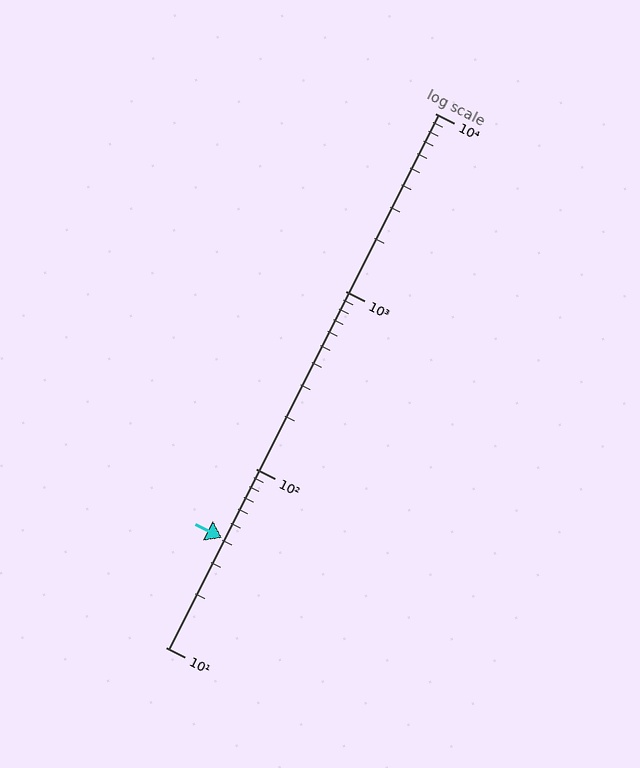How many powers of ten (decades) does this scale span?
The scale spans 3 decades, from 10 to 10000.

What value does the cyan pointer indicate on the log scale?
The pointer indicates approximately 41.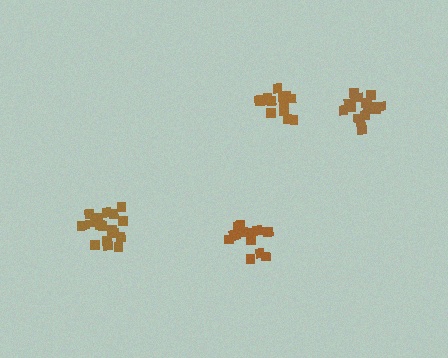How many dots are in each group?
Group 1: 18 dots, Group 2: 17 dots, Group 3: 14 dots, Group 4: 14 dots (63 total).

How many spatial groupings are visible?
There are 4 spatial groupings.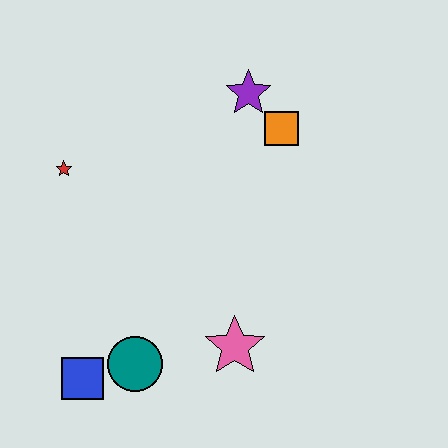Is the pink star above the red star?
No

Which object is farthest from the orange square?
The blue square is farthest from the orange square.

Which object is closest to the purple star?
The orange square is closest to the purple star.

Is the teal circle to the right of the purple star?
No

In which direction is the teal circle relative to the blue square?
The teal circle is to the right of the blue square.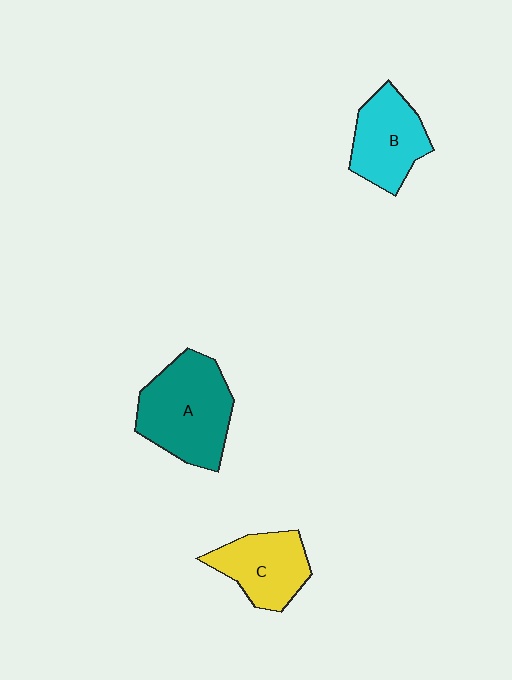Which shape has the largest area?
Shape A (teal).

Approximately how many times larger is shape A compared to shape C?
Approximately 1.5 times.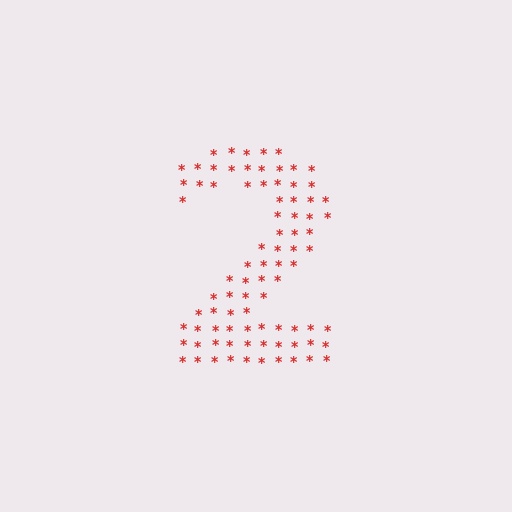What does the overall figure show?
The overall figure shows the digit 2.